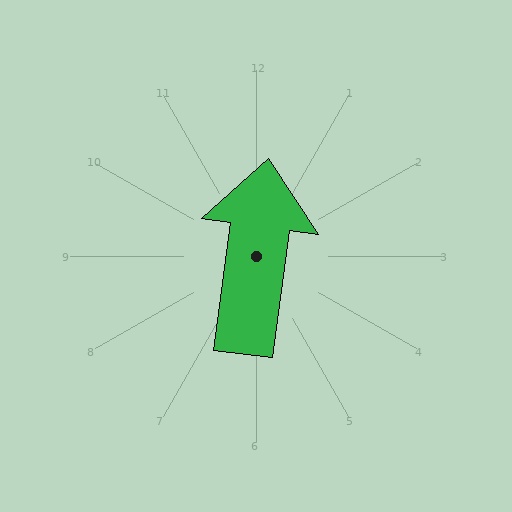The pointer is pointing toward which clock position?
Roughly 12 o'clock.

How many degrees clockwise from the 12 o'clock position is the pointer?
Approximately 7 degrees.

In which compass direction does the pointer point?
North.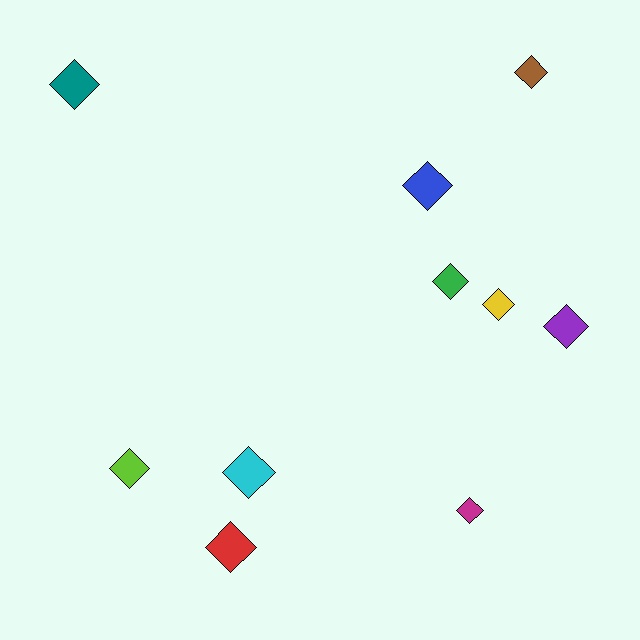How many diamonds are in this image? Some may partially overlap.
There are 10 diamonds.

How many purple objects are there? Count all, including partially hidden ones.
There is 1 purple object.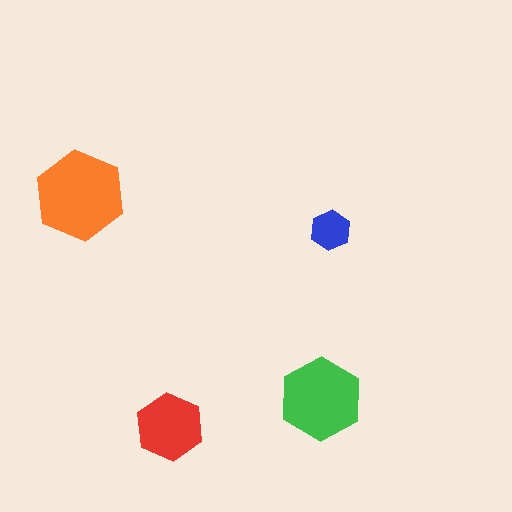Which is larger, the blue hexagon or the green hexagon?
The green one.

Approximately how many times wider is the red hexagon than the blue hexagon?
About 1.5 times wider.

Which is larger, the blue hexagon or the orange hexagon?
The orange one.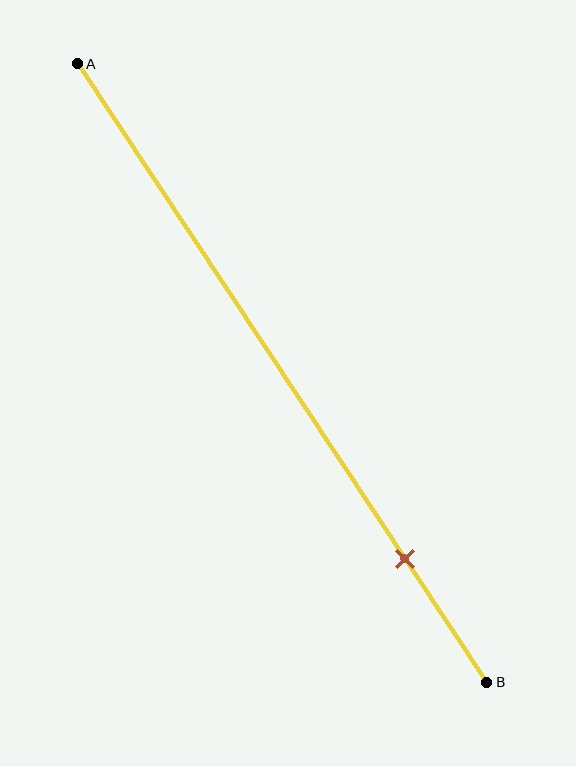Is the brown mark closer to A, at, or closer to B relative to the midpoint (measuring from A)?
The brown mark is closer to point B than the midpoint of segment AB.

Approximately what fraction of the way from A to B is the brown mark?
The brown mark is approximately 80% of the way from A to B.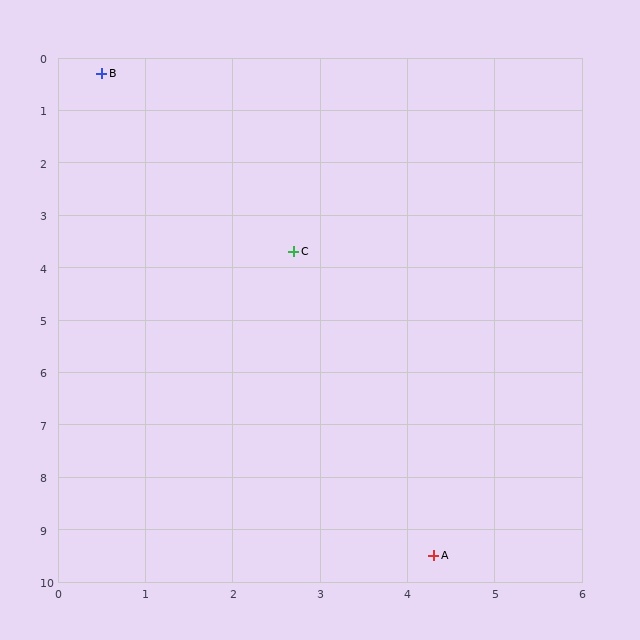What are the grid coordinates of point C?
Point C is at approximately (2.7, 3.7).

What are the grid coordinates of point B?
Point B is at approximately (0.5, 0.3).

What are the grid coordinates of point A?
Point A is at approximately (4.3, 9.5).